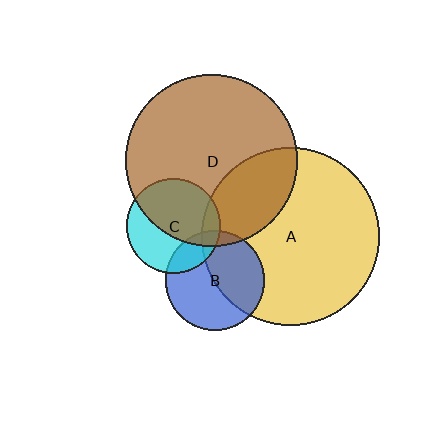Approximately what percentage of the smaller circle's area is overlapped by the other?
Approximately 20%.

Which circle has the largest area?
Circle A (yellow).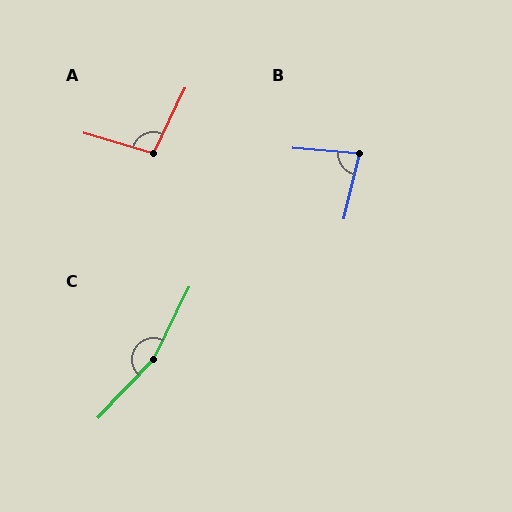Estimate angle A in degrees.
Approximately 99 degrees.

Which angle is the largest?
C, at approximately 163 degrees.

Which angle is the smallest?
B, at approximately 81 degrees.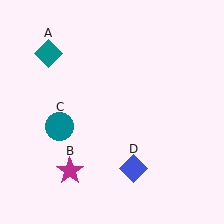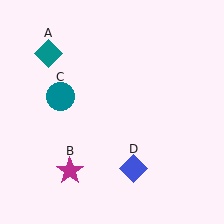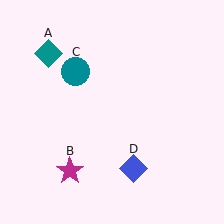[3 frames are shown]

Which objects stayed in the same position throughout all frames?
Teal diamond (object A) and magenta star (object B) and blue diamond (object D) remained stationary.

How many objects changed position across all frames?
1 object changed position: teal circle (object C).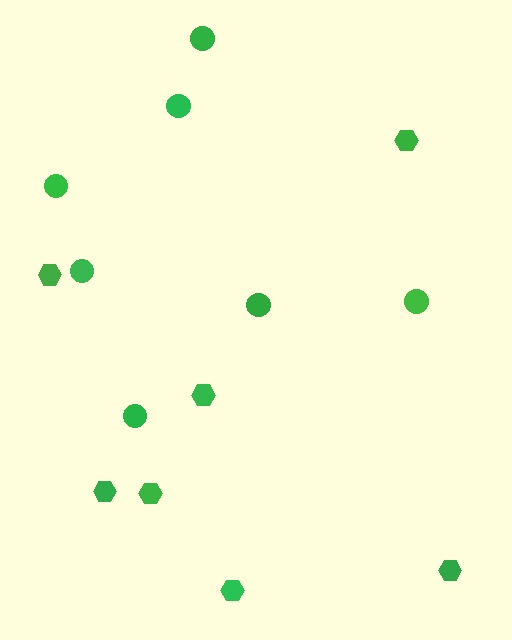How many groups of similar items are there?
There are 2 groups: one group of circles (7) and one group of hexagons (7).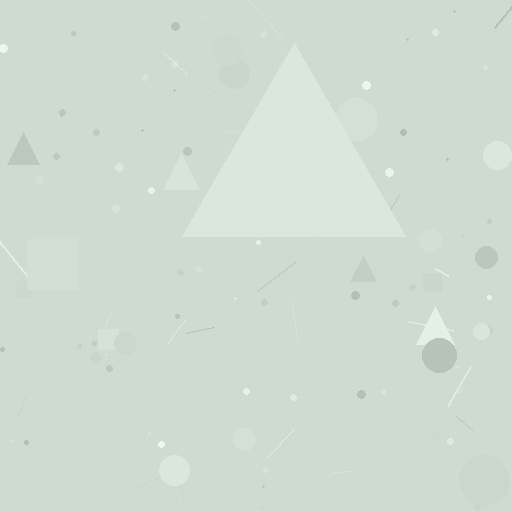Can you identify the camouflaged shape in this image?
The camouflaged shape is a triangle.